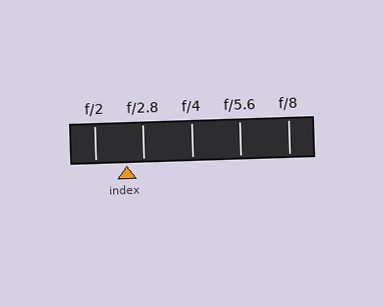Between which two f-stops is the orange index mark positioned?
The index mark is between f/2 and f/2.8.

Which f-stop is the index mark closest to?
The index mark is closest to f/2.8.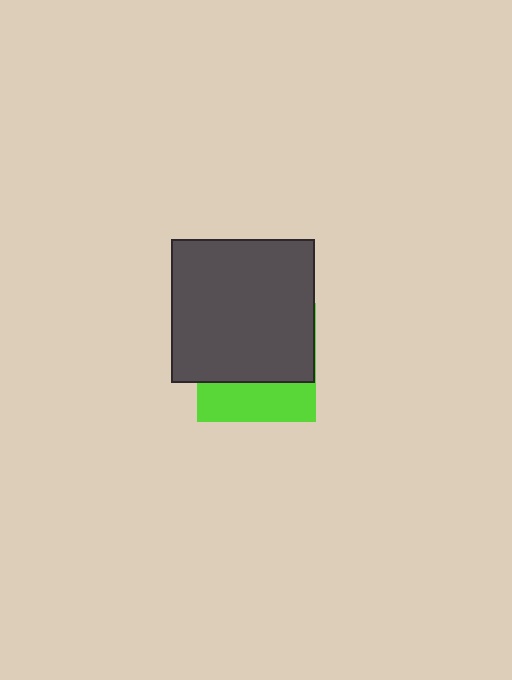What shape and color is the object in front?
The object in front is a dark gray square.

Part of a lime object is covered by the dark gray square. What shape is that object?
It is a square.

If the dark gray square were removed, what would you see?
You would see the complete lime square.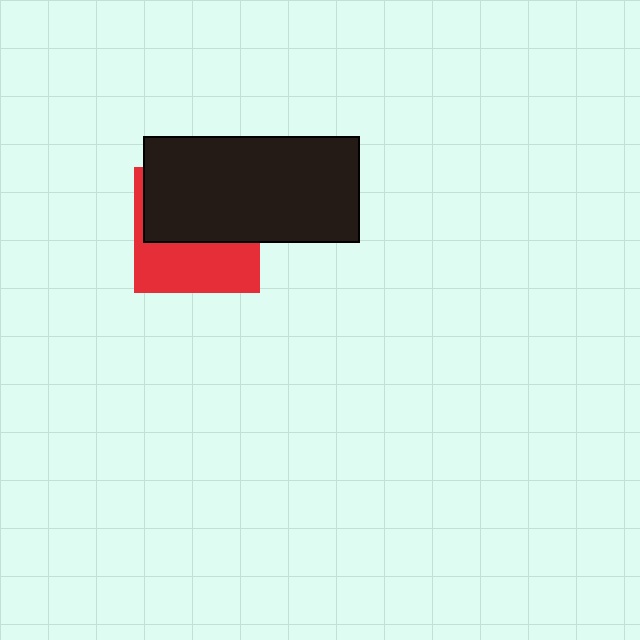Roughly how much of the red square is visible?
A small part of it is visible (roughly 44%).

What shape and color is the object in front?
The object in front is a black rectangle.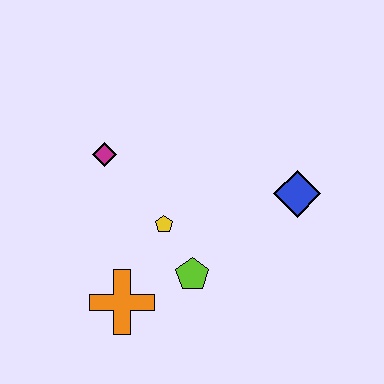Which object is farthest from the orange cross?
The blue diamond is farthest from the orange cross.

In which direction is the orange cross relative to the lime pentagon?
The orange cross is to the left of the lime pentagon.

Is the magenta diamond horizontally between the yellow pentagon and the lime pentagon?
No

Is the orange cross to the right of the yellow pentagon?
No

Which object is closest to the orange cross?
The lime pentagon is closest to the orange cross.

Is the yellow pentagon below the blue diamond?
Yes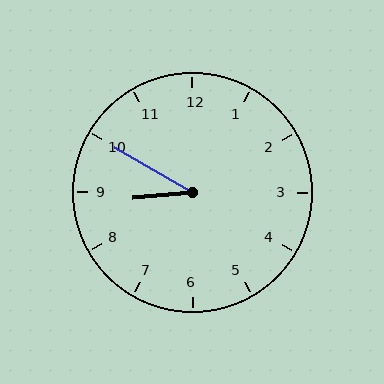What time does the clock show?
8:50.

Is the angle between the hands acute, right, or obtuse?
It is acute.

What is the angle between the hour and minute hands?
Approximately 35 degrees.